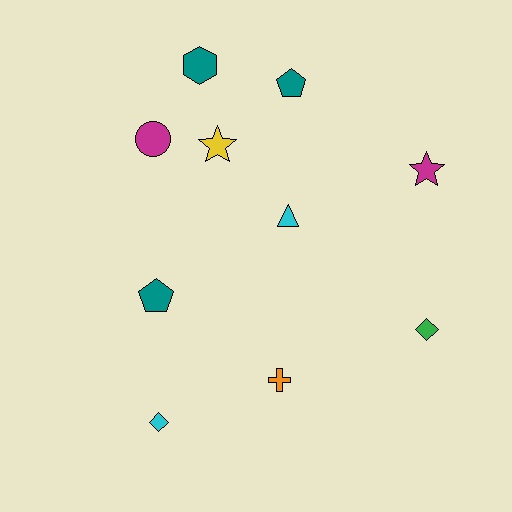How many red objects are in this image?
There are no red objects.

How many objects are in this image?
There are 10 objects.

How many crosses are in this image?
There is 1 cross.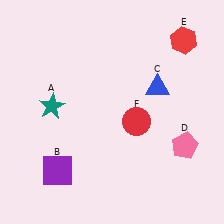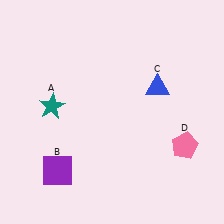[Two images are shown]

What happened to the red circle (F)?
The red circle (F) was removed in Image 2. It was in the bottom-right area of Image 1.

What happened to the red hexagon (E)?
The red hexagon (E) was removed in Image 2. It was in the top-right area of Image 1.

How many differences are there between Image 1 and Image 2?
There are 2 differences between the two images.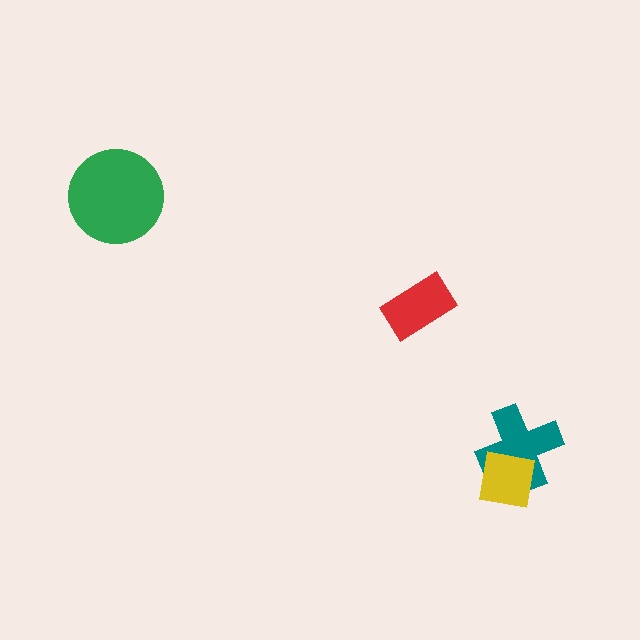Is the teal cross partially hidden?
Yes, it is partially covered by another shape.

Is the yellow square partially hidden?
No, no other shape covers it.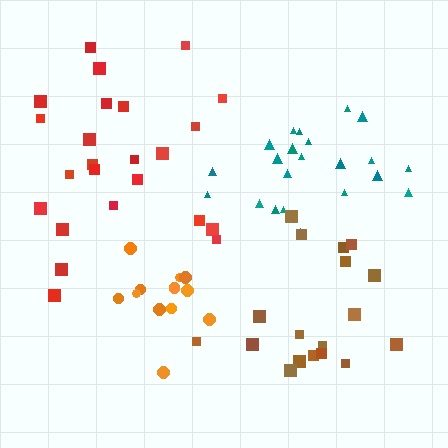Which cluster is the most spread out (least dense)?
Teal.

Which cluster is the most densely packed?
Orange.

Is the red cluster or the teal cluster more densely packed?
Red.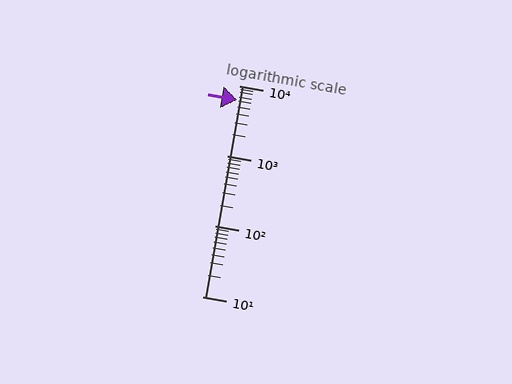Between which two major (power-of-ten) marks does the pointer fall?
The pointer is between 1000 and 10000.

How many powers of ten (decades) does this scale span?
The scale spans 3 decades, from 10 to 10000.